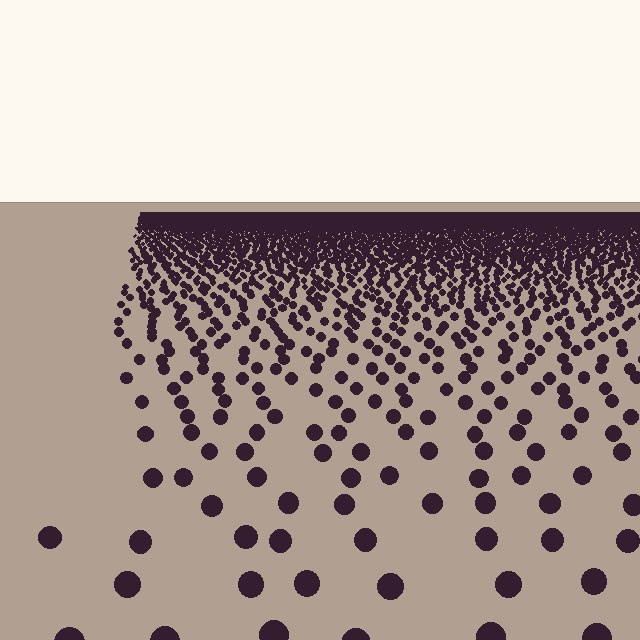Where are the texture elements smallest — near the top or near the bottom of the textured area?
Near the top.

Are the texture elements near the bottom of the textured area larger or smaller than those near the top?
Larger. Near the bottom, elements are closer to the viewer and appear at a bigger on-screen size.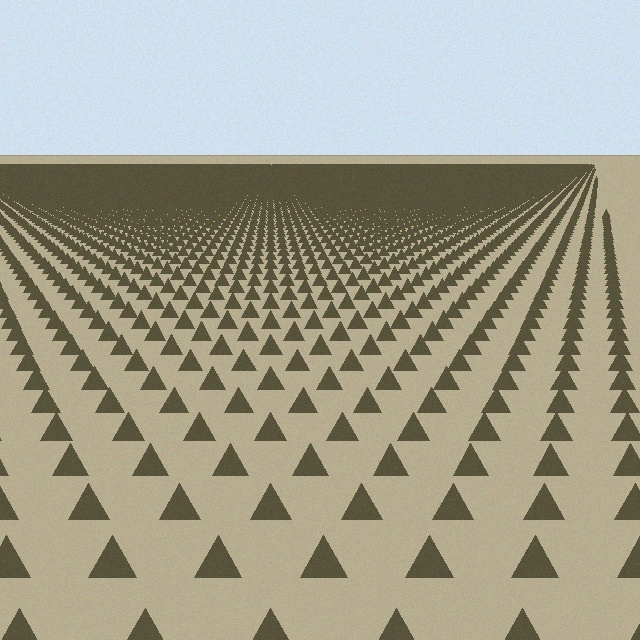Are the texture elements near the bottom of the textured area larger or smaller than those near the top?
Larger. Near the bottom, elements are closer to the viewer and appear at a bigger on-screen size.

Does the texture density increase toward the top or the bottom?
Density increases toward the top.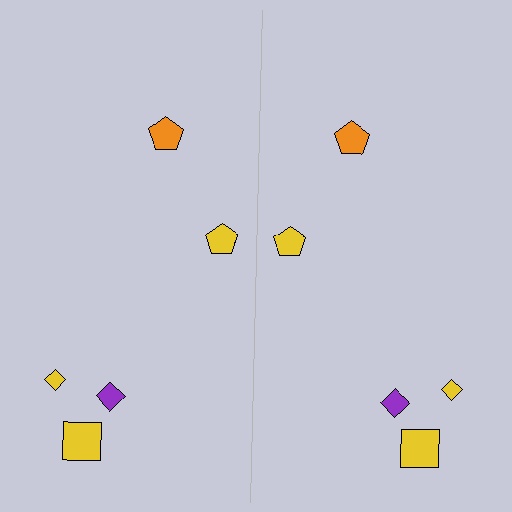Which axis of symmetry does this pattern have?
The pattern has a vertical axis of symmetry running through the center of the image.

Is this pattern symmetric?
Yes, this pattern has bilateral (reflection) symmetry.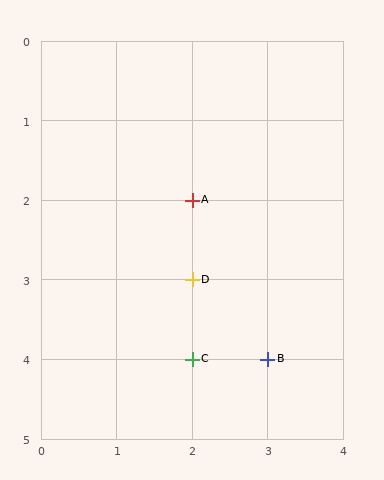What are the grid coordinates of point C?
Point C is at grid coordinates (2, 4).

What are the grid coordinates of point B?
Point B is at grid coordinates (3, 4).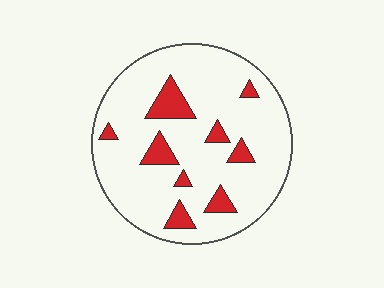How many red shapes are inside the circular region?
9.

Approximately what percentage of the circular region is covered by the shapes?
Approximately 15%.